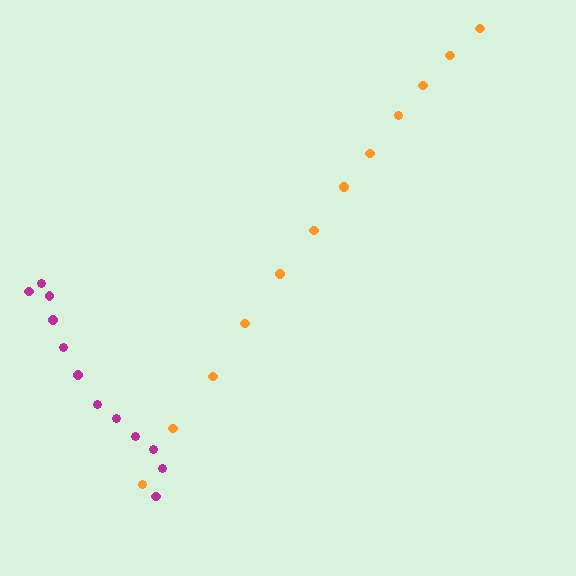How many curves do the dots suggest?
There are 2 distinct paths.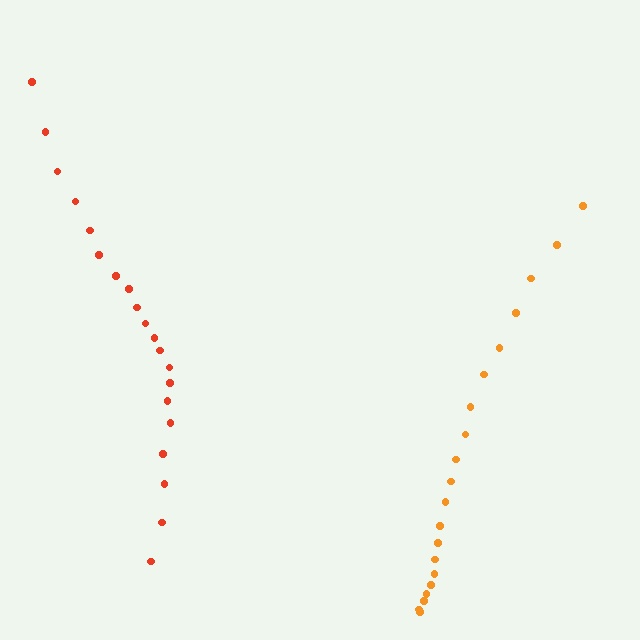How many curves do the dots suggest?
There are 2 distinct paths.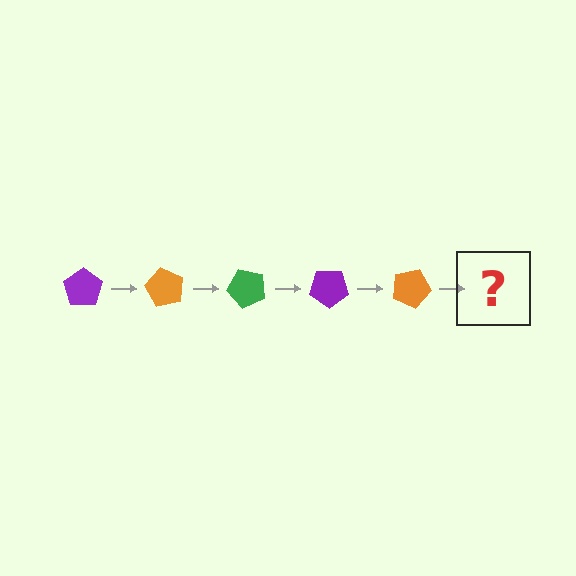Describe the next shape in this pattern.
It should be a green pentagon, rotated 300 degrees from the start.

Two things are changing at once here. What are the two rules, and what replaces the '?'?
The two rules are that it rotates 60 degrees each step and the color cycles through purple, orange, and green. The '?' should be a green pentagon, rotated 300 degrees from the start.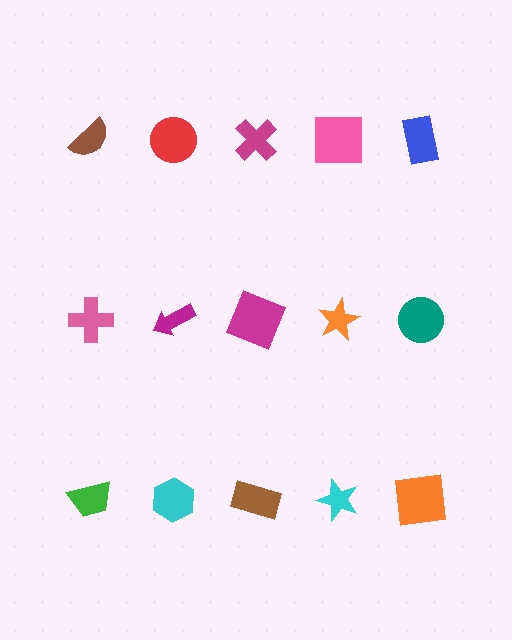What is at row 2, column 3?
A magenta square.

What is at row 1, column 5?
A blue rectangle.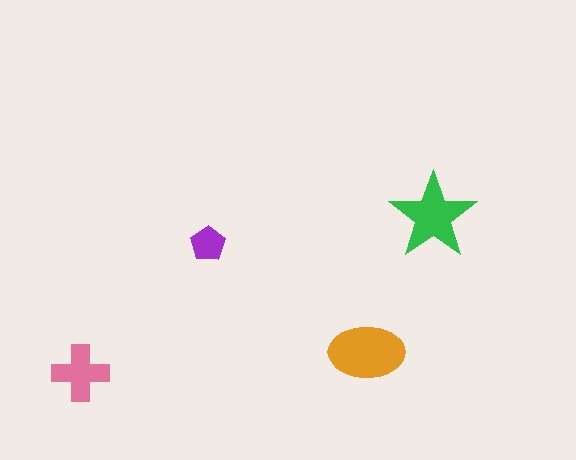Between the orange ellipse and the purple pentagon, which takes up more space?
The orange ellipse.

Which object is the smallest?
The purple pentagon.